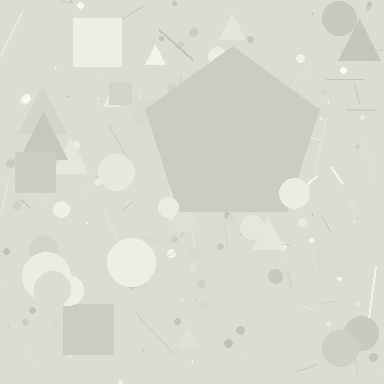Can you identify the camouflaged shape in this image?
The camouflaged shape is a pentagon.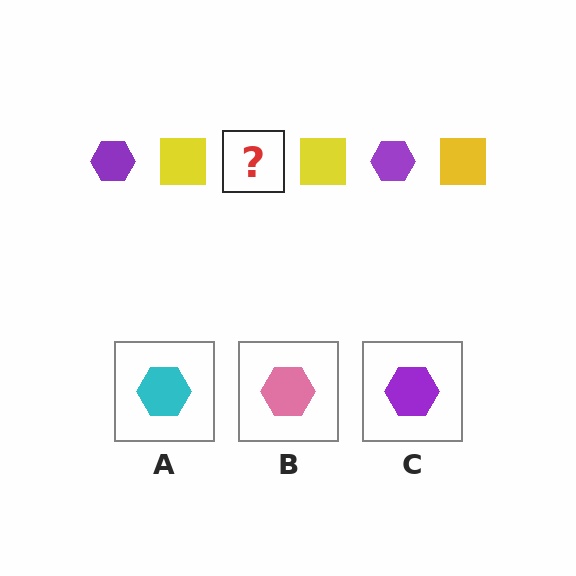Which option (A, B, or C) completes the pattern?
C.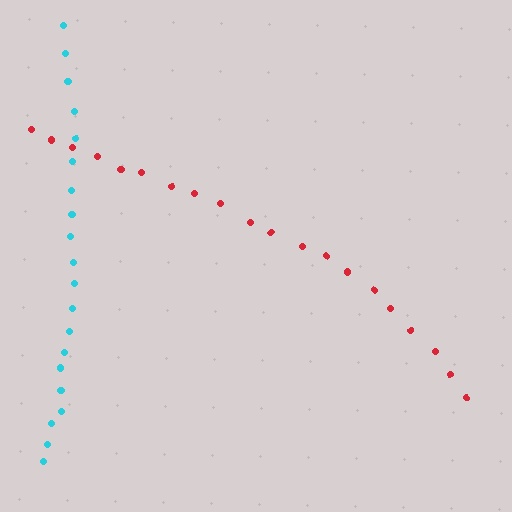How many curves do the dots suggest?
There are 2 distinct paths.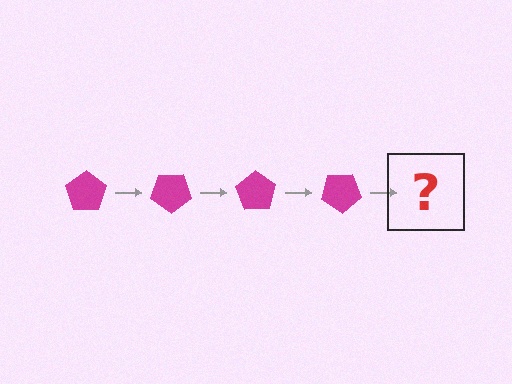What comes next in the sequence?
The next element should be a magenta pentagon rotated 140 degrees.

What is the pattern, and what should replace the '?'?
The pattern is that the pentagon rotates 35 degrees each step. The '?' should be a magenta pentagon rotated 140 degrees.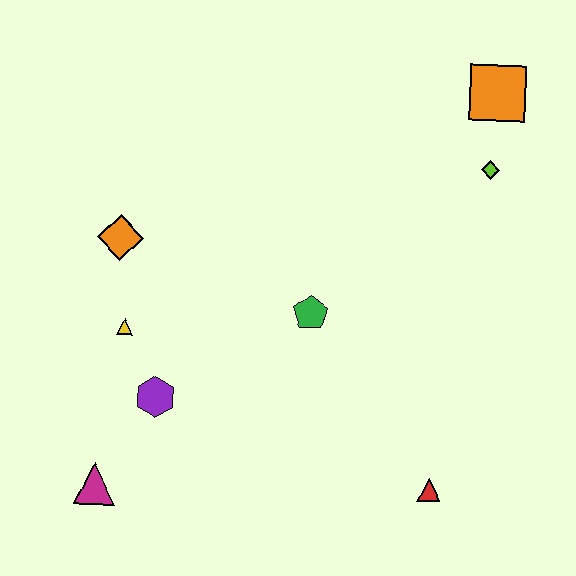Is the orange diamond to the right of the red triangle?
No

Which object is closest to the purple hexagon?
The yellow triangle is closest to the purple hexagon.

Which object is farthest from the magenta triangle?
The orange square is farthest from the magenta triangle.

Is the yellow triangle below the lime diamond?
Yes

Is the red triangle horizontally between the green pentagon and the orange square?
Yes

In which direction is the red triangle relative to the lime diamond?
The red triangle is below the lime diamond.